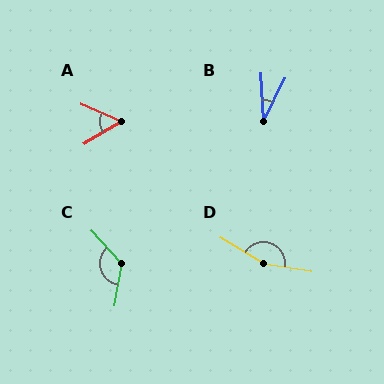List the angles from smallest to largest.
B (30°), A (55°), C (128°), D (158°).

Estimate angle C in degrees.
Approximately 128 degrees.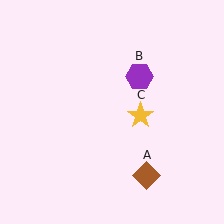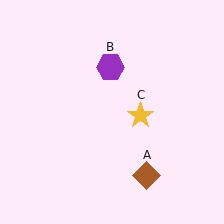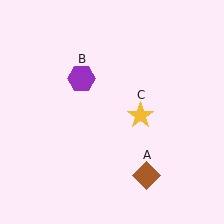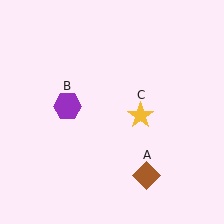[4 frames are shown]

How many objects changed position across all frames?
1 object changed position: purple hexagon (object B).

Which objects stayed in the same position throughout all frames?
Brown diamond (object A) and yellow star (object C) remained stationary.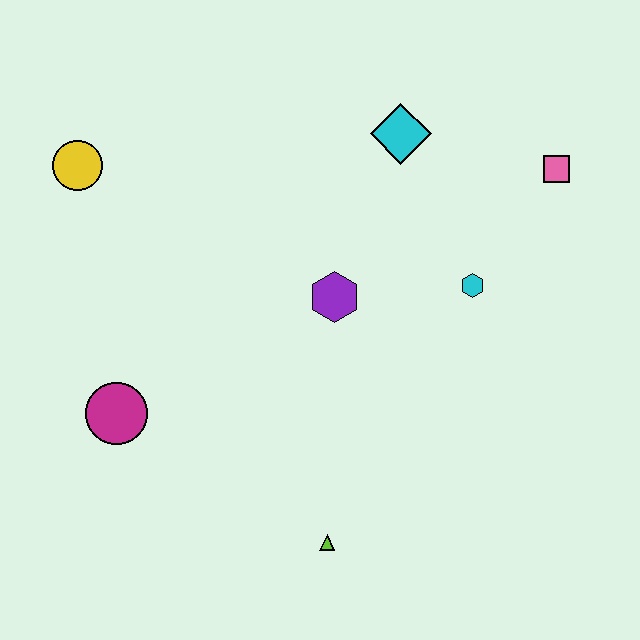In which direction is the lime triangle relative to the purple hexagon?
The lime triangle is below the purple hexagon.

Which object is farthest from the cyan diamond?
The lime triangle is farthest from the cyan diamond.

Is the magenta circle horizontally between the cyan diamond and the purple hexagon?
No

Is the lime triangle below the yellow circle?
Yes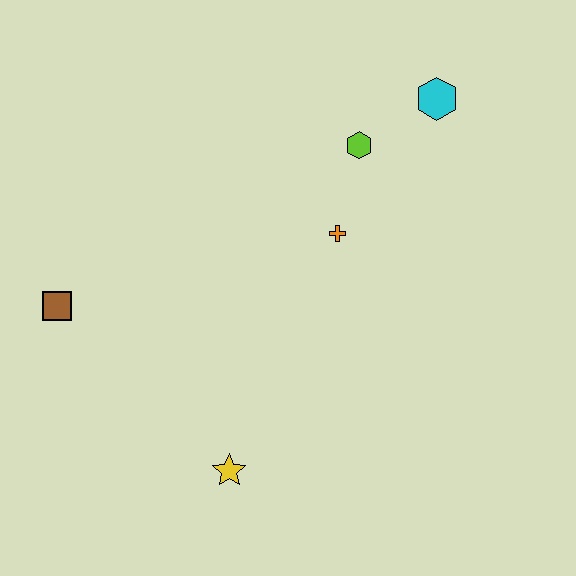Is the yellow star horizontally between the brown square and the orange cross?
Yes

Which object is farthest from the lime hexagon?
The yellow star is farthest from the lime hexagon.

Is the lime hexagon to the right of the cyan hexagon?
No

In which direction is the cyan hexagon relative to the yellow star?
The cyan hexagon is above the yellow star.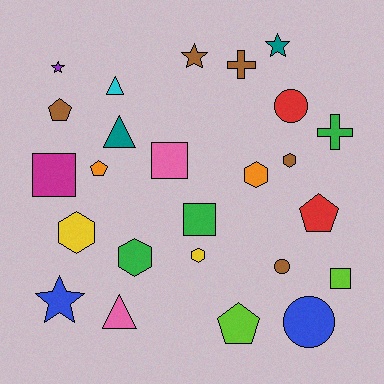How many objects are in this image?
There are 25 objects.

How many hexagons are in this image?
There are 5 hexagons.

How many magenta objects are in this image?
There is 1 magenta object.